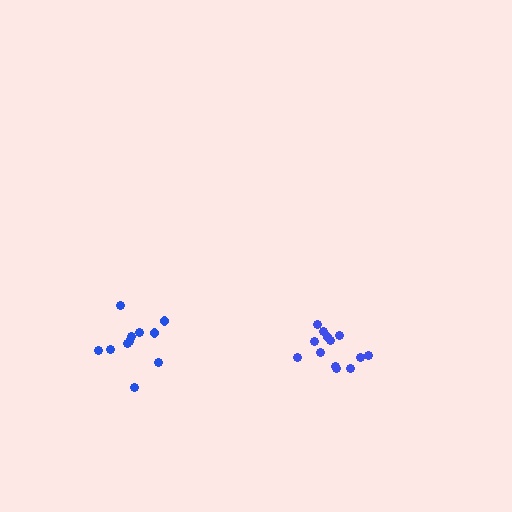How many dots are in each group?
Group 1: 11 dots, Group 2: 13 dots (24 total).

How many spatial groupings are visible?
There are 2 spatial groupings.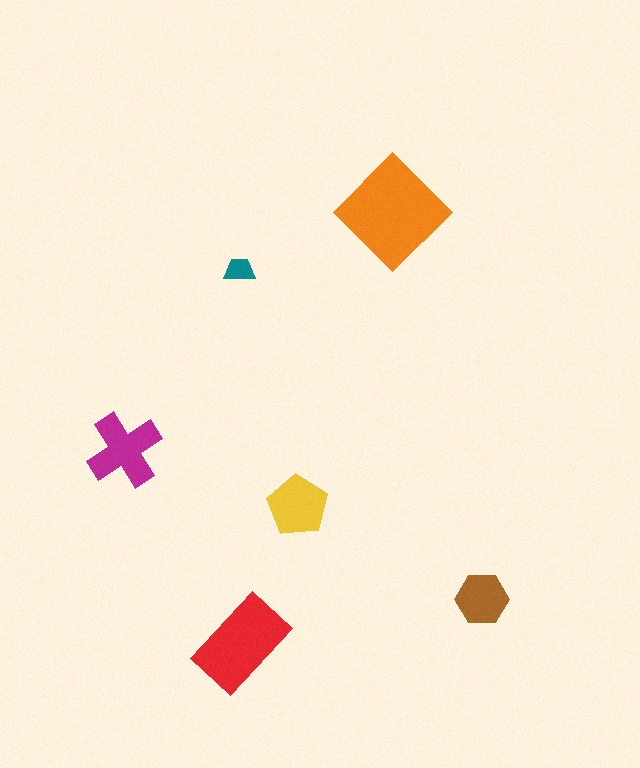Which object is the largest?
The orange diamond.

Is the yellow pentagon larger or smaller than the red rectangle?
Smaller.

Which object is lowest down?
The red rectangle is bottommost.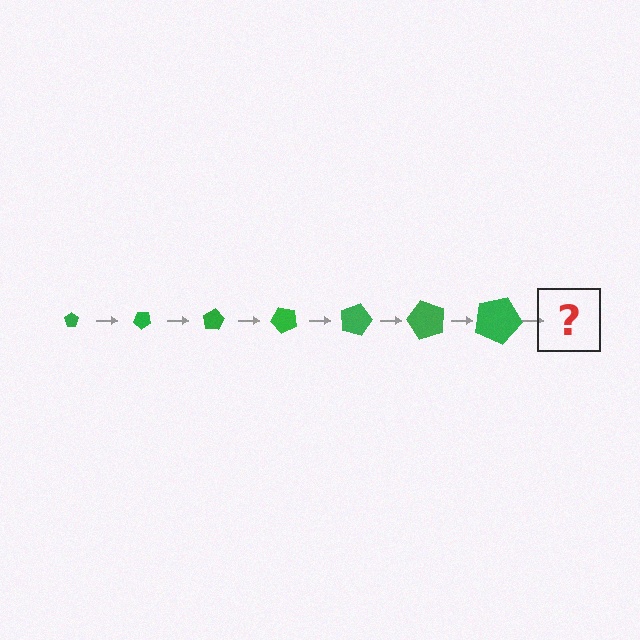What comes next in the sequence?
The next element should be a pentagon, larger than the previous one and rotated 280 degrees from the start.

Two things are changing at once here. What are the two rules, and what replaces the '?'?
The two rules are that the pentagon grows larger each step and it rotates 40 degrees each step. The '?' should be a pentagon, larger than the previous one and rotated 280 degrees from the start.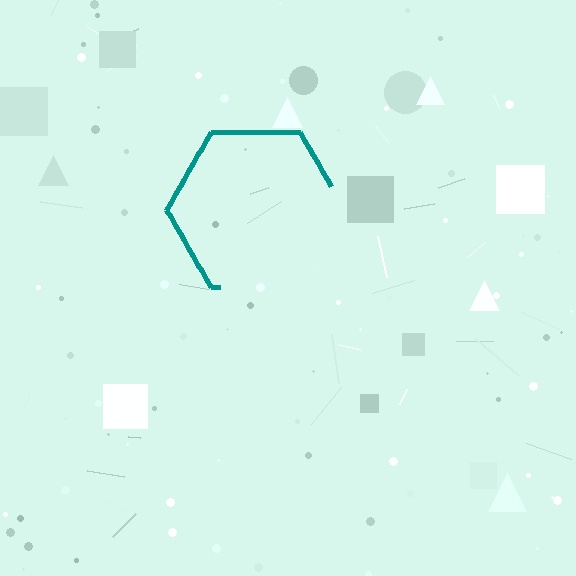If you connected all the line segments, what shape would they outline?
They would outline a hexagon.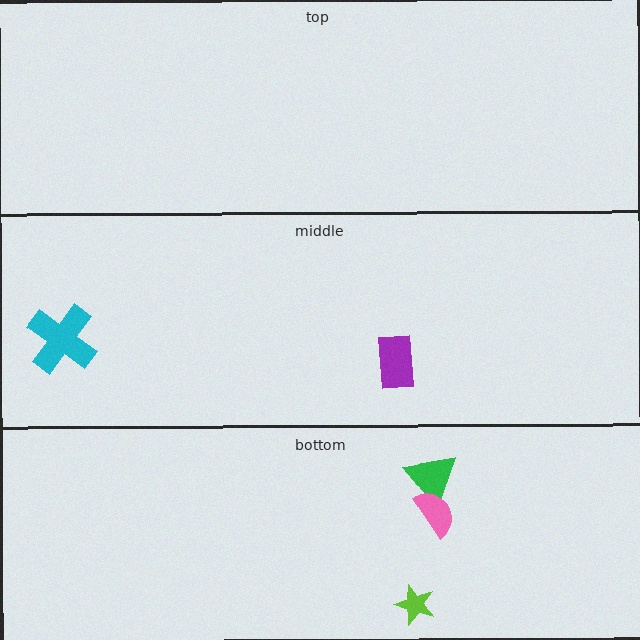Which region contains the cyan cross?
The middle region.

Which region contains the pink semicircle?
The bottom region.